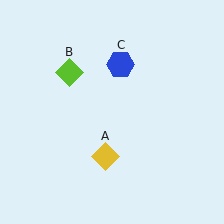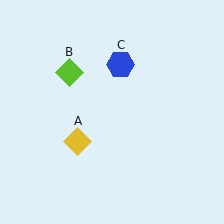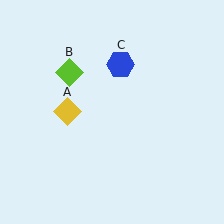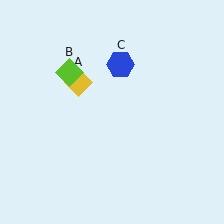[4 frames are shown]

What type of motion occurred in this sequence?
The yellow diamond (object A) rotated clockwise around the center of the scene.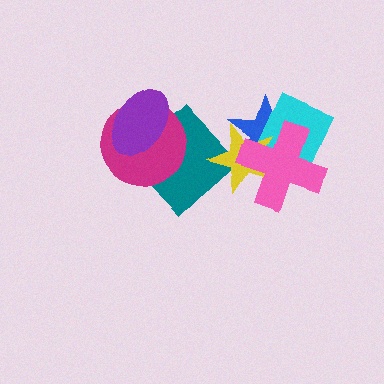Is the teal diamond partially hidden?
Yes, it is partially covered by another shape.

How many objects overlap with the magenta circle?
2 objects overlap with the magenta circle.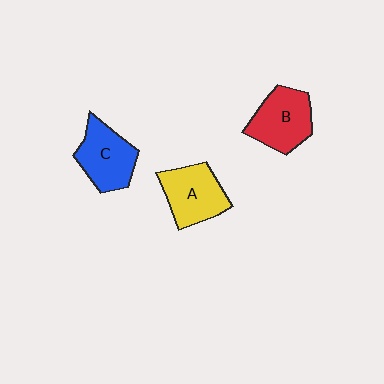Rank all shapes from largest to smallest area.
From largest to smallest: A (yellow), B (red), C (blue).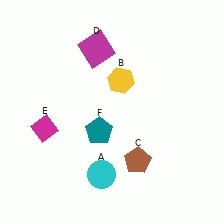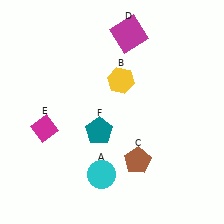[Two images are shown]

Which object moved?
The magenta square (D) moved right.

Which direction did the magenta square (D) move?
The magenta square (D) moved right.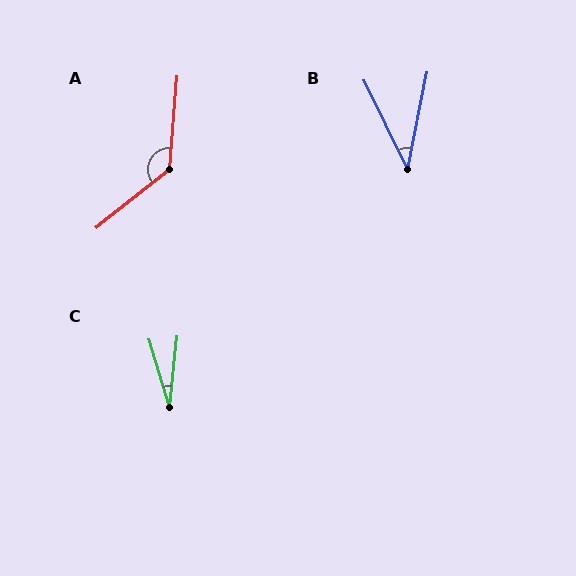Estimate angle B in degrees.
Approximately 37 degrees.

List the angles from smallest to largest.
C (23°), B (37°), A (133°).